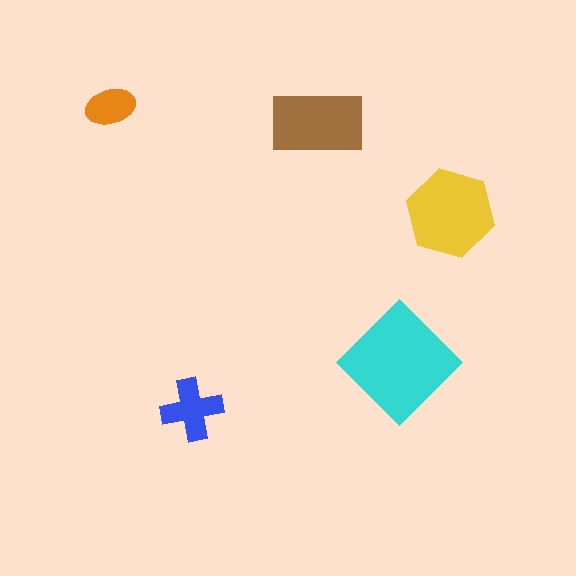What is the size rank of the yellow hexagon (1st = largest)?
2nd.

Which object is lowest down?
The blue cross is bottommost.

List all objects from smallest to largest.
The orange ellipse, the blue cross, the brown rectangle, the yellow hexagon, the cyan diamond.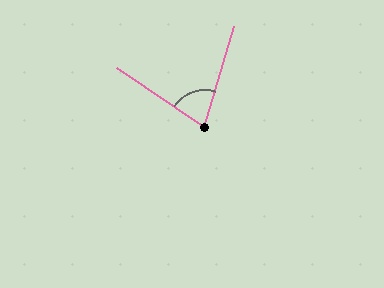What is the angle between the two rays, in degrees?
Approximately 73 degrees.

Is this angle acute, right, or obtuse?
It is acute.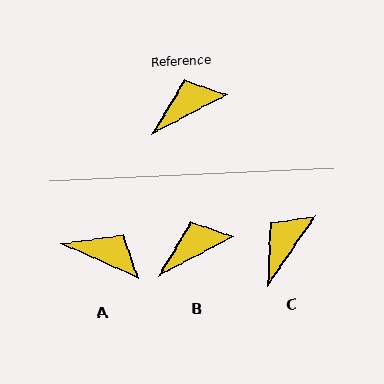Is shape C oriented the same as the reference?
No, it is off by about 29 degrees.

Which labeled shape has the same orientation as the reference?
B.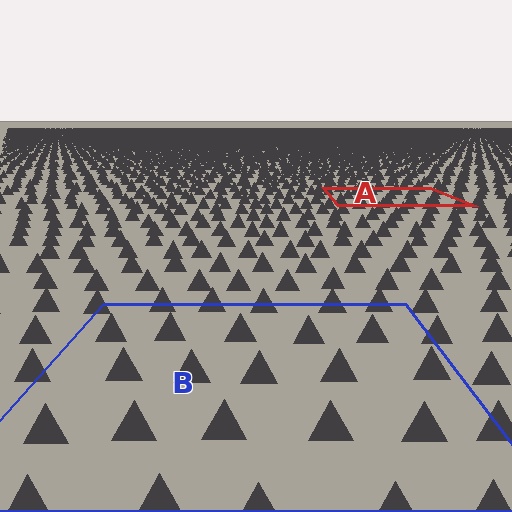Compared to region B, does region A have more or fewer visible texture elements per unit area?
Region A has more texture elements per unit area — they are packed more densely because it is farther away.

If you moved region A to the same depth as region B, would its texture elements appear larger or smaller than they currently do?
They would appear larger. At a closer depth, the same texture elements are projected at a bigger on-screen size.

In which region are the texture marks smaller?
The texture marks are smaller in region A, because it is farther away.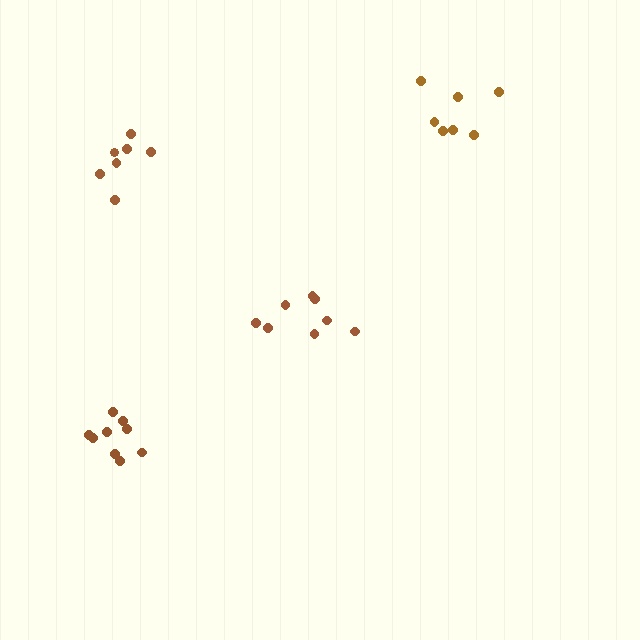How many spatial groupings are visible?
There are 4 spatial groupings.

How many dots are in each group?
Group 1: 7 dots, Group 2: 8 dots, Group 3: 9 dots, Group 4: 7 dots (31 total).